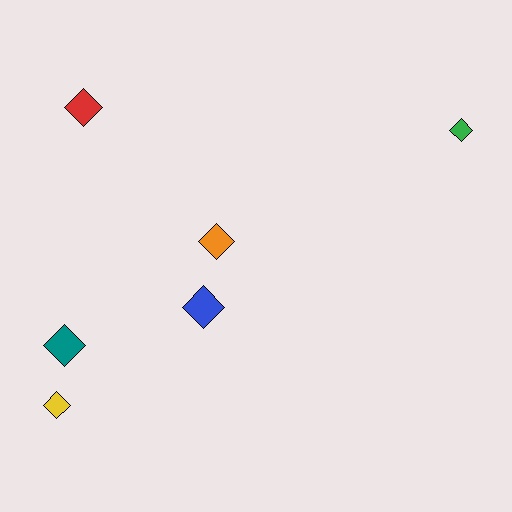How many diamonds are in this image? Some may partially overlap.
There are 6 diamonds.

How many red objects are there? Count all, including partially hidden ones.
There is 1 red object.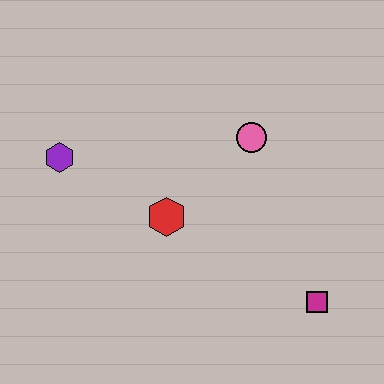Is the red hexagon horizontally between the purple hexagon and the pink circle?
Yes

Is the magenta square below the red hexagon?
Yes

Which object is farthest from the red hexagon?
The magenta square is farthest from the red hexagon.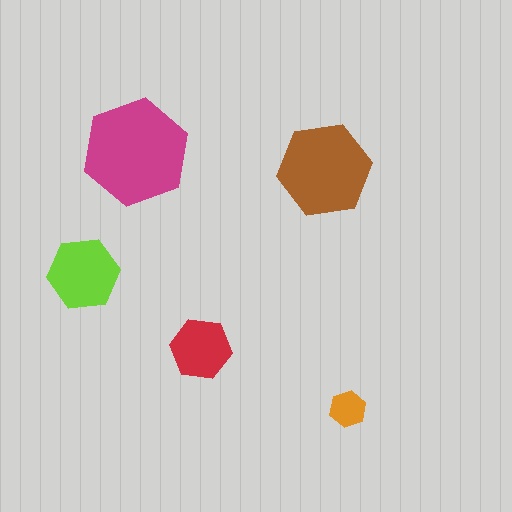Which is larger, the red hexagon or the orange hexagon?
The red one.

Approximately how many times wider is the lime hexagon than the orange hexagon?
About 2 times wider.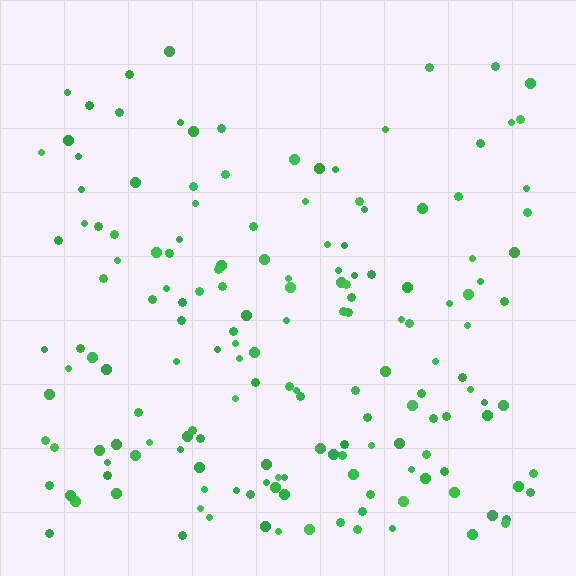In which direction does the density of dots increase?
From top to bottom, with the bottom side densest.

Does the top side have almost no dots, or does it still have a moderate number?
Still a moderate number, just noticeably fewer than the bottom.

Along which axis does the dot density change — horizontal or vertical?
Vertical.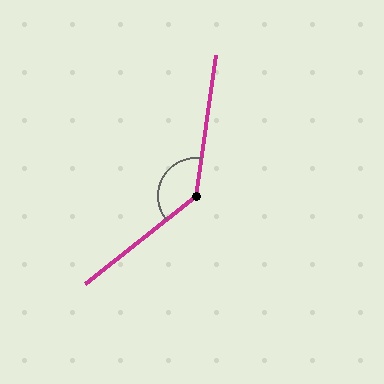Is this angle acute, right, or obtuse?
It is obtuse.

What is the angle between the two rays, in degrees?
Approximately 137 degrees.